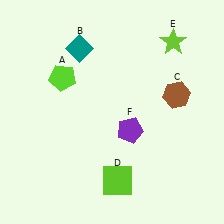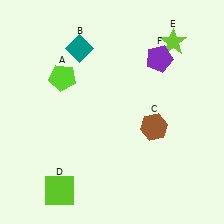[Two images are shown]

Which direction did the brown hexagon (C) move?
The brown hexagon (C) moved down.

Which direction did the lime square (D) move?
The lime square (D) moved left.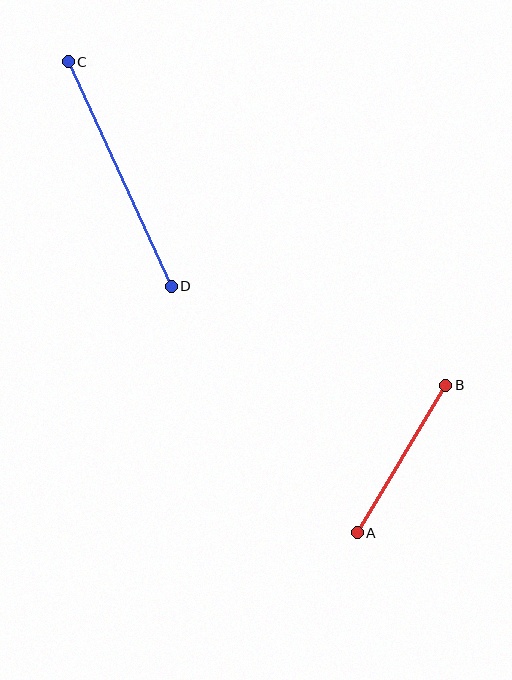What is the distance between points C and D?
The distance is approximately 247 pixels.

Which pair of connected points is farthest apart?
Points C and D are farthest apart.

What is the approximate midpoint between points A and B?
The midpoint is at approximately (401, 459) pixels.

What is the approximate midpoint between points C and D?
The midpoint is at approximately (120, 174) pixels.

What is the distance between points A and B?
The distance is approximately 172 pixels.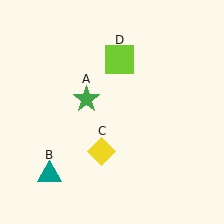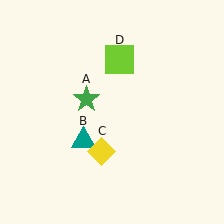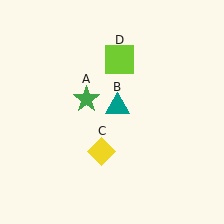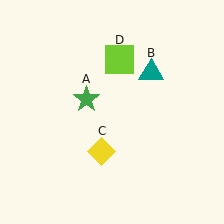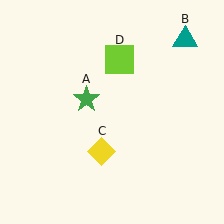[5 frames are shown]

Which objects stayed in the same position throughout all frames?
Green star (object A) and yellow diamond (object C) and lime square (object D) remained stationary.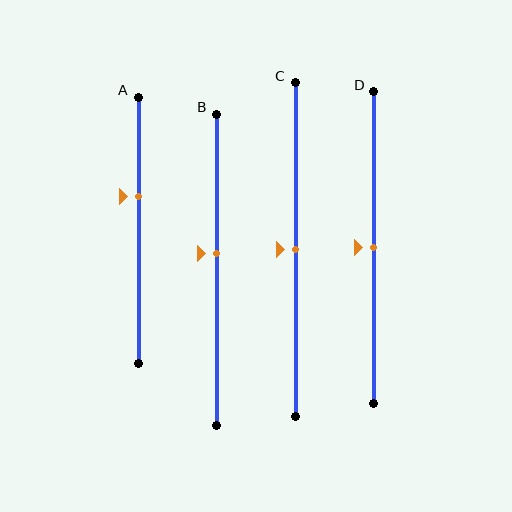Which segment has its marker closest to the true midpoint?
Segment C has its marker closest to the true midpoint.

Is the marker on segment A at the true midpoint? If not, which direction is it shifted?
No, the marker on segment A is shifted upward by about 13% of the segment length.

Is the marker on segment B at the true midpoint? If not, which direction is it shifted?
No, the marker on segment B is shifted upward by about 5% of the segment length.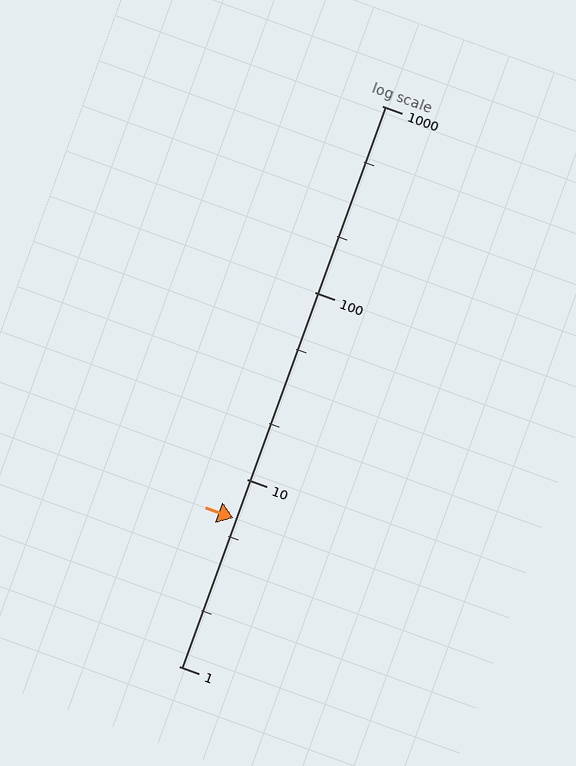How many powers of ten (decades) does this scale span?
The scale spans 3 decades, from 1 to 1000.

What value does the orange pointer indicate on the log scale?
The pointer indicates approximately 6.2.